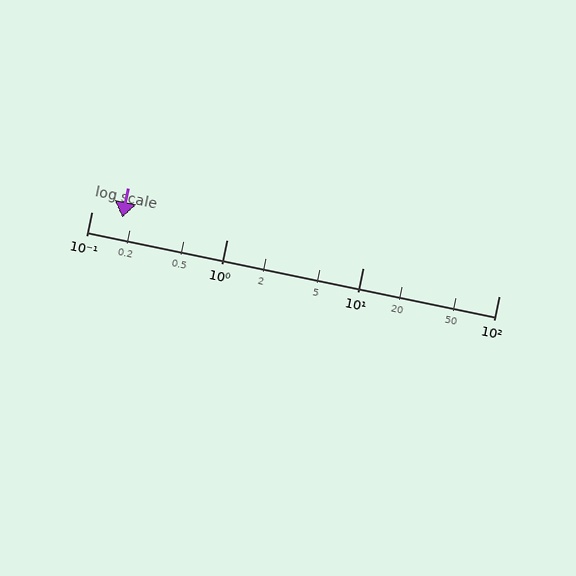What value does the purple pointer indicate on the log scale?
The pointer indicates approximately 0.17.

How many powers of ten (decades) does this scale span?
The scale spans 3 decades, from 0.1 to 100.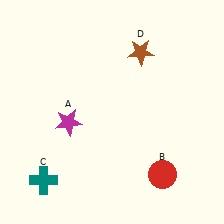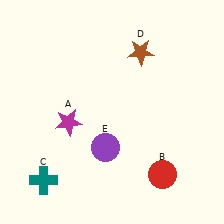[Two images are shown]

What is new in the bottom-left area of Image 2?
A purple circle (E) was added in the bottom-left area of Image 2.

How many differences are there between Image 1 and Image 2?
There is 1 difference between the two images.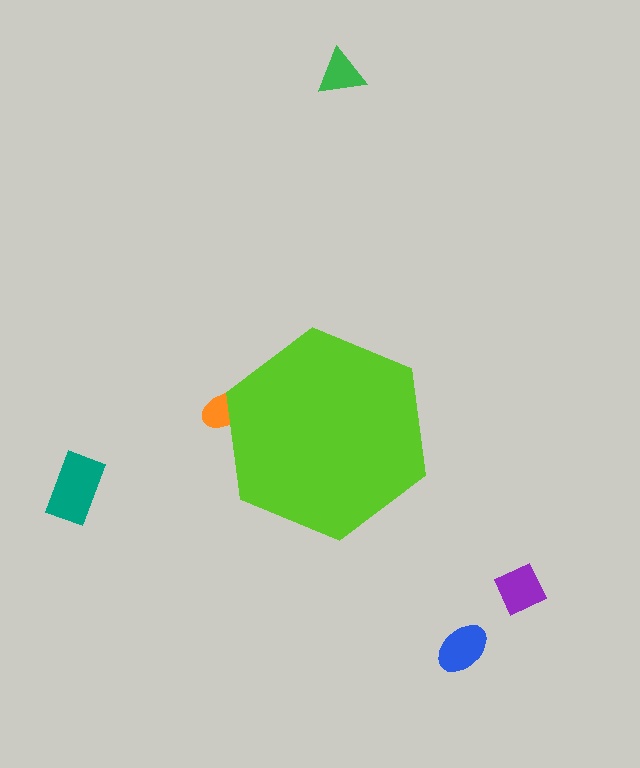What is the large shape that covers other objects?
A lime hexagon.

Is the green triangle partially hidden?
No, the green triangle is fully visible.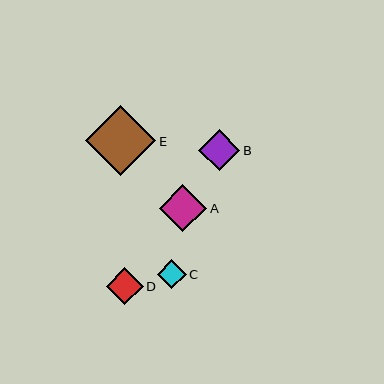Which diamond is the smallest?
Diamond C is the smallest with a size of approximately 28 pixels.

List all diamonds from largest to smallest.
From largest to smallest: E, A, B, D, C.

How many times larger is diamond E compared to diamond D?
Diamond E is approximately 1.9 times the size of diamond D.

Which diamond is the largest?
Diamond E is the largest with a size of approximately 70 pixels.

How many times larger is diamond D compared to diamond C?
Diamond D is approximately 1.3 times the size of diamond C.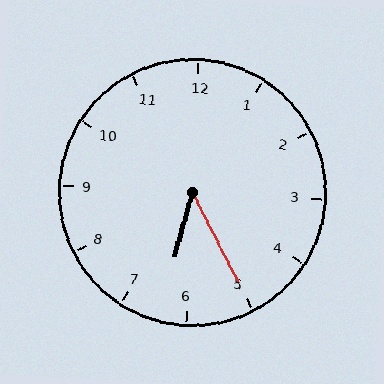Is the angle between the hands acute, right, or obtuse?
It is acute.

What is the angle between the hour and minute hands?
Approximately 42 degrees.